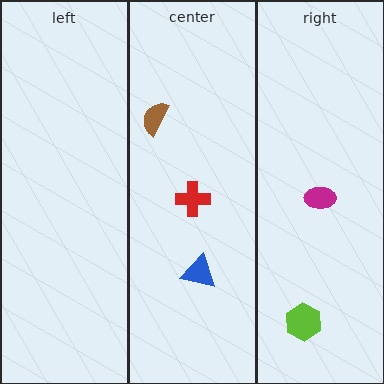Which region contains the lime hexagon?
The right region.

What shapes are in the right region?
The lime hexagon, the magenta ellipse.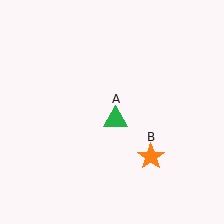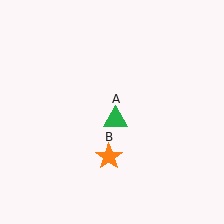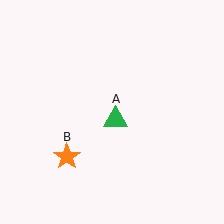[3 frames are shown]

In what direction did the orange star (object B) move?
The orange star (object B) moved left.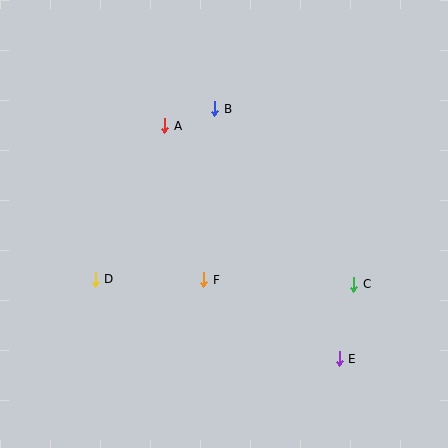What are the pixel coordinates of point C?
Point C is at (354, 284).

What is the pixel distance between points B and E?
The distance between B and E is 279 pixels.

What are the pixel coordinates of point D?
Point D is at (95, 279).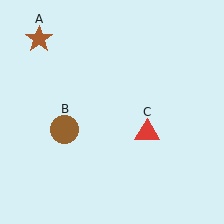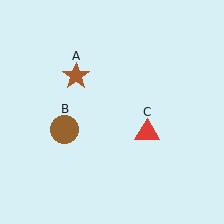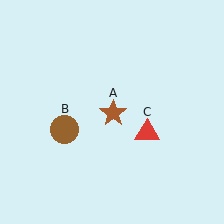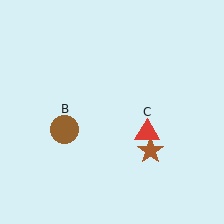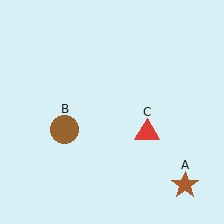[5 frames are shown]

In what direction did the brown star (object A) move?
The brown star (object A) moved down and to the right.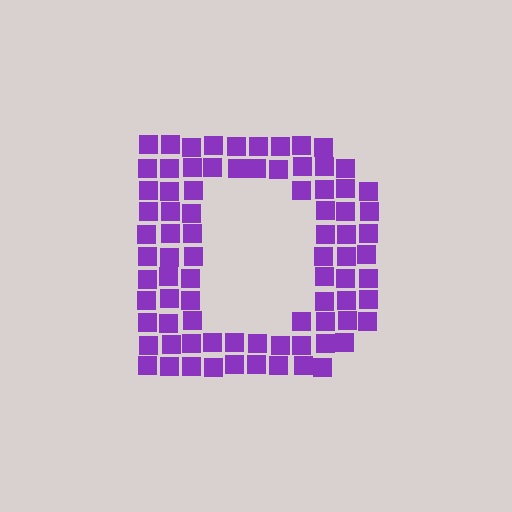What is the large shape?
The large shape is the letter D.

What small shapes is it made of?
It is made of small squares.